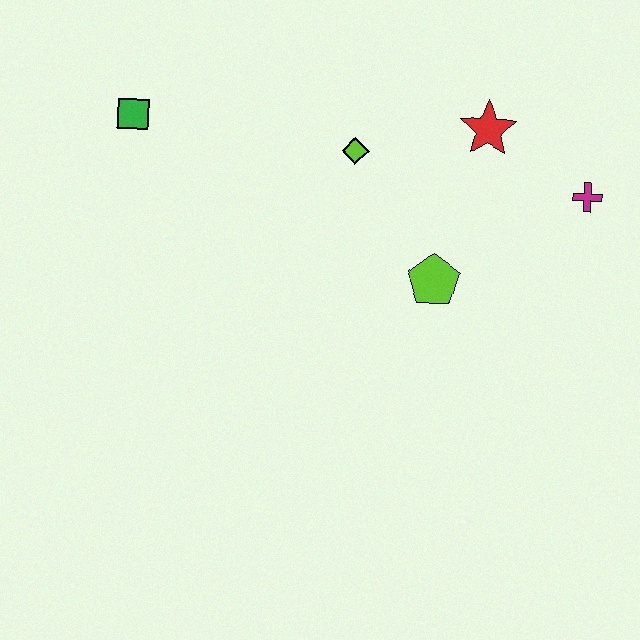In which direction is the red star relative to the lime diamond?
The red star is to the right of the lime diamond.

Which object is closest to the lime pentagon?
The lime diamond is closest to the lime pentagon.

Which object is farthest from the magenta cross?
The green square is farthest from the magenta cross.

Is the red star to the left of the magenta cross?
Yes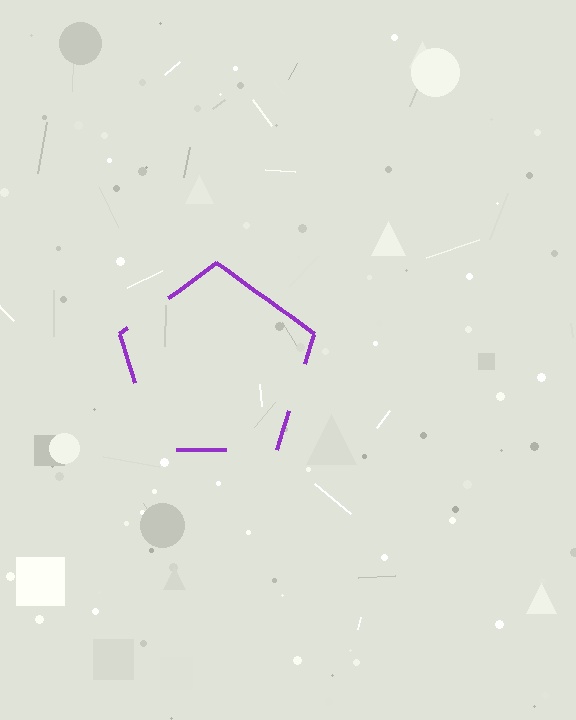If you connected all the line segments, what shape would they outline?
They would outline a pentagon.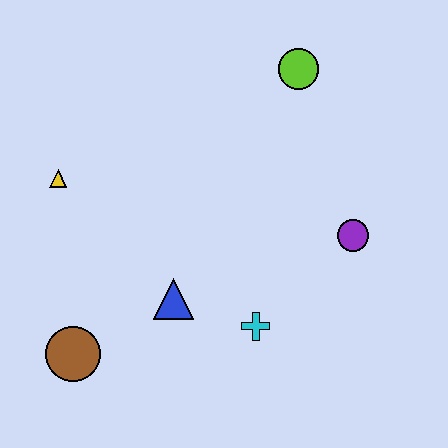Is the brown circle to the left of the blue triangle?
Yes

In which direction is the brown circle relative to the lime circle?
The brown circle is below the lime circle.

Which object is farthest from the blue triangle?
The lime circle is farthest from the blue triangle.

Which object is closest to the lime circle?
The purple circle is closest to the lime circle.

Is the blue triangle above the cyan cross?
Yes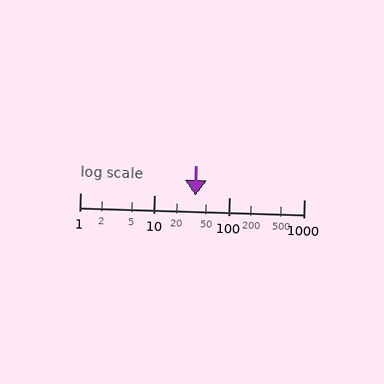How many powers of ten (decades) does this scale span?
The scale spans 3 decades, from 1 to 1000.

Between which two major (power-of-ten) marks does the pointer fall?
The pointer is between 10 and 100.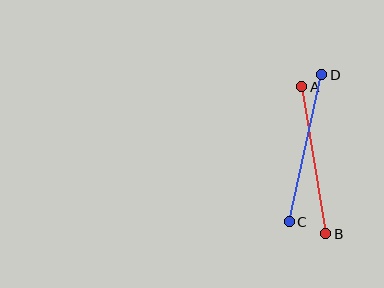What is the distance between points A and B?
The distance is approximately 149 pixels.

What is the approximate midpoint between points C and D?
The midpoint is at approximately (306, 148) pixels.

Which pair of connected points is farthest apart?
Points C and D are farthest apart.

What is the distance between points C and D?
The distance is approximately 151 pixels.